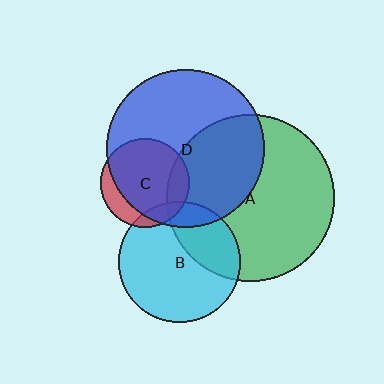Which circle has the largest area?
Circle A (green).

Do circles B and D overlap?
Yes.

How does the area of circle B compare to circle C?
Approximately 1.9 times.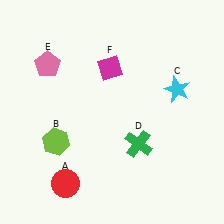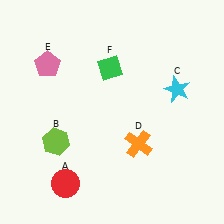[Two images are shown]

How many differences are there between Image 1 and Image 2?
There are 2 differences between the two images.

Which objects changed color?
D changed from green to orange. F changed from magenta to green.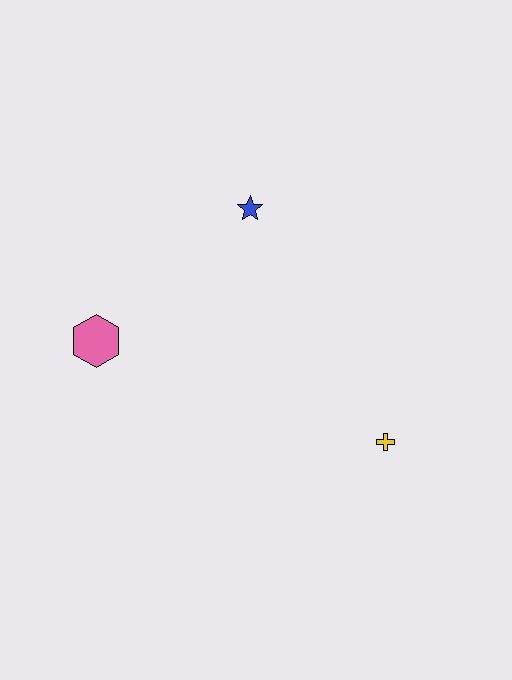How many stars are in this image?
There is 1 star.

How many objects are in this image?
There are 3 objects.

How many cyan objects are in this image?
There are no cyan objects.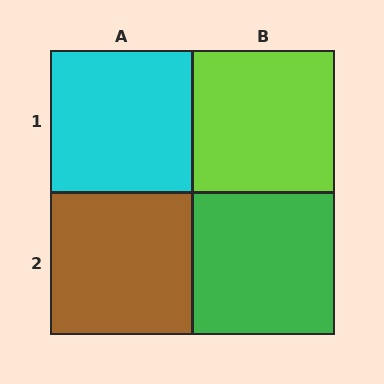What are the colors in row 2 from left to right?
Brown, green.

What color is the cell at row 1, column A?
Cyan.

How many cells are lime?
1 cell is lime.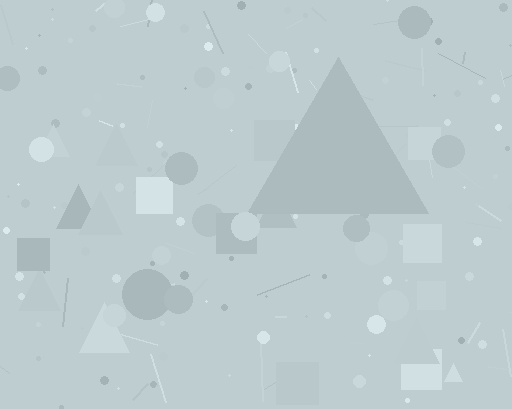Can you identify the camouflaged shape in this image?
The camouflaged shape is a triangle.